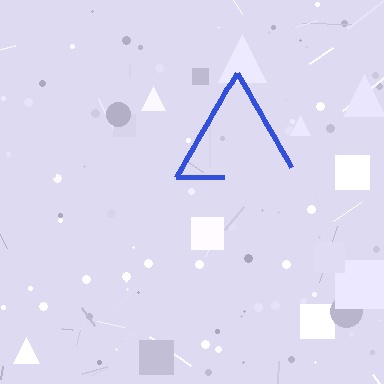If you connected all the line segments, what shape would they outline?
They would outline a triangle.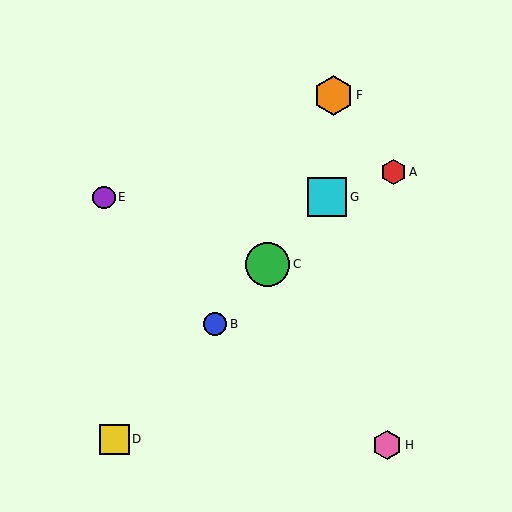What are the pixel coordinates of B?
Object B is at (215, 324).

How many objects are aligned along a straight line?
4 objects (B, C, D, G) are aligned along a straight line.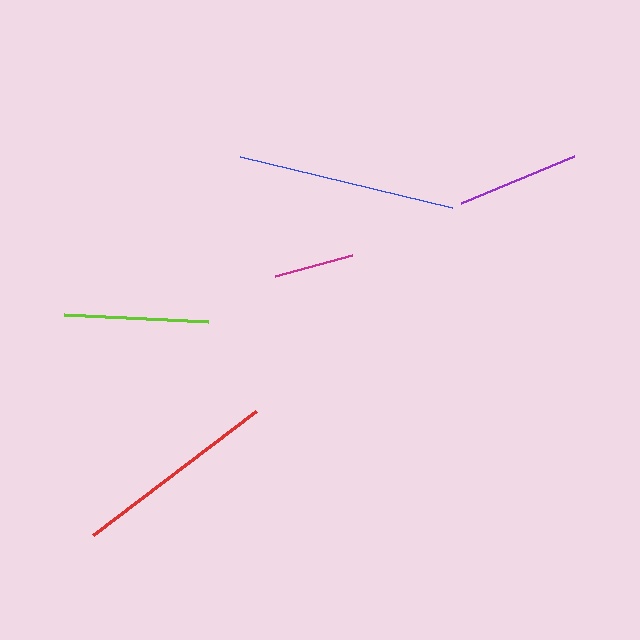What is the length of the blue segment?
The blue segment is approximately 218 pixels long.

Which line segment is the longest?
The blue line is the longest at approximately 218 pixels.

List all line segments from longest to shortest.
From longest to shortest: blue, red, lime, purple, magenta.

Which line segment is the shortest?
The magenta line is the shortest at approximately 80 pixels.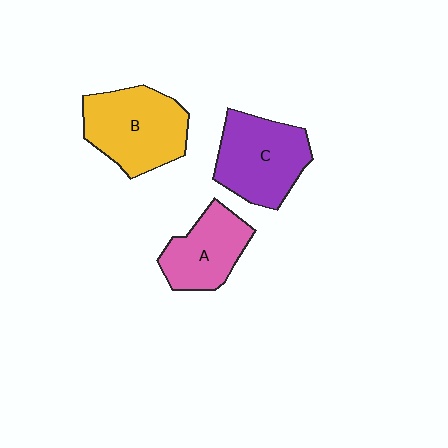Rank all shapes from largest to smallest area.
From largest to smallest: B (yellow), C (purple), A (pink).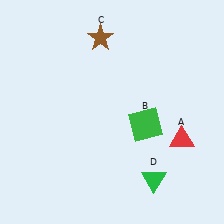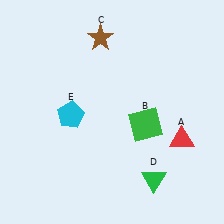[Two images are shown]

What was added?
A cyan pentagon (E) was added in Image 2.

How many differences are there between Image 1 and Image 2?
There is 1 difference between the two images.